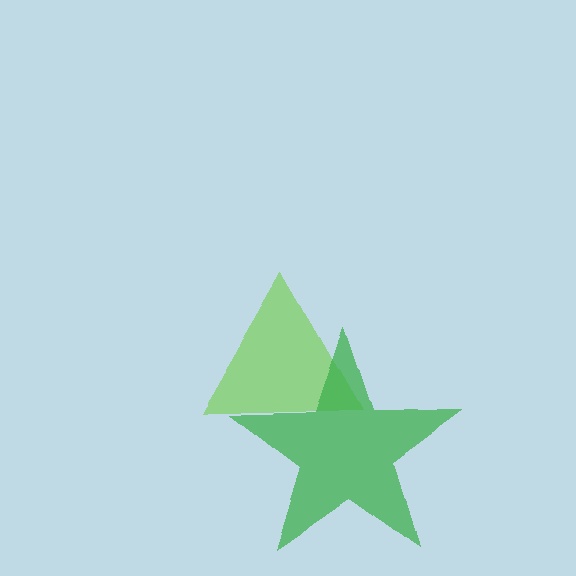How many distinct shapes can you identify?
There are 2 distinct shapes: a lime triangle, a green star.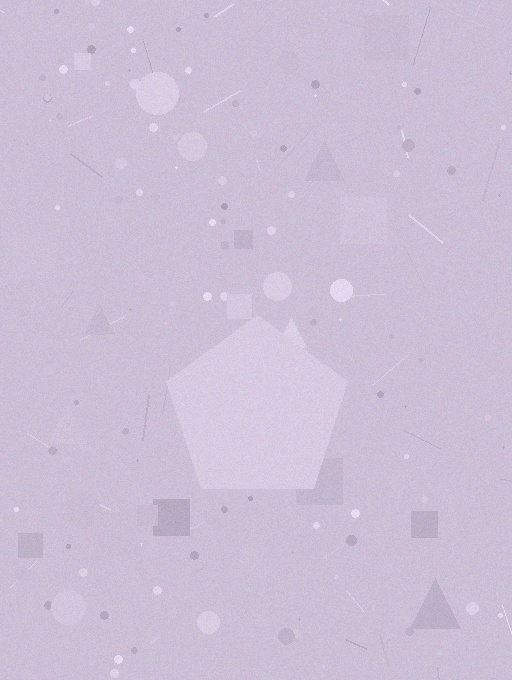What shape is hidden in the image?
A pentagon is hidden in the image.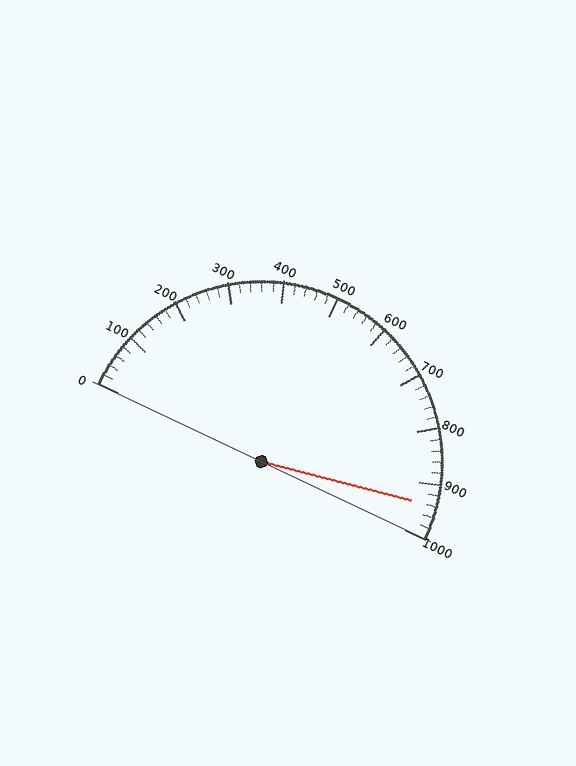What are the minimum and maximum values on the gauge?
The gauge ranges from 0 to 1000.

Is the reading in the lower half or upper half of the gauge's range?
The reading is in the upper half of the range (0 to 1000).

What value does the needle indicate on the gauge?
The needle indicates approximately 940.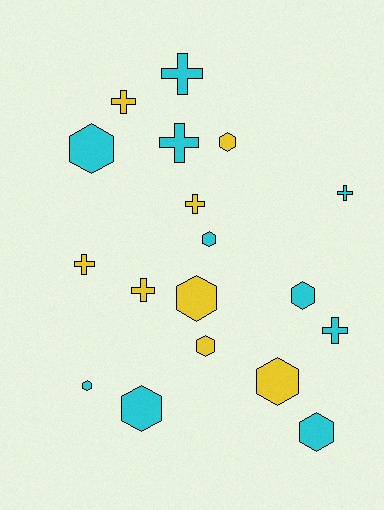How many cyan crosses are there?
There are 4 cyan crosses.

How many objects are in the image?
There are 18 objects.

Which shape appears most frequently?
Hexagon, with 10 objects.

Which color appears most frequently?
Cyan, with 10 objects.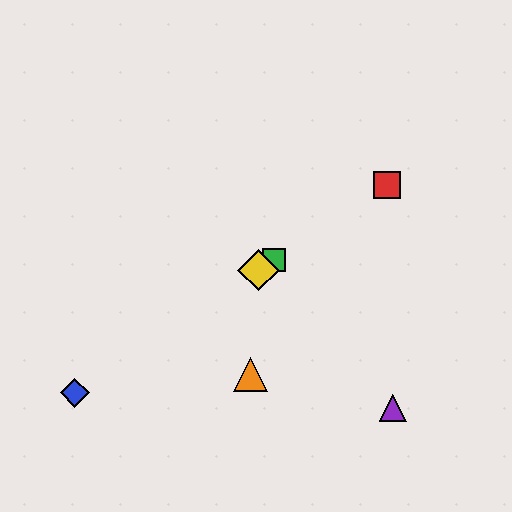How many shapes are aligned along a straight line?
4 shapes (the red square, the blue diamond, the green square, the yellow diamond) are aligned along a straight line.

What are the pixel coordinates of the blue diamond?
The blue diamond is at (75, 393).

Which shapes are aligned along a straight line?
The red square, the blue diamond, the green square, the yellow diamond are aligned along a straight line.